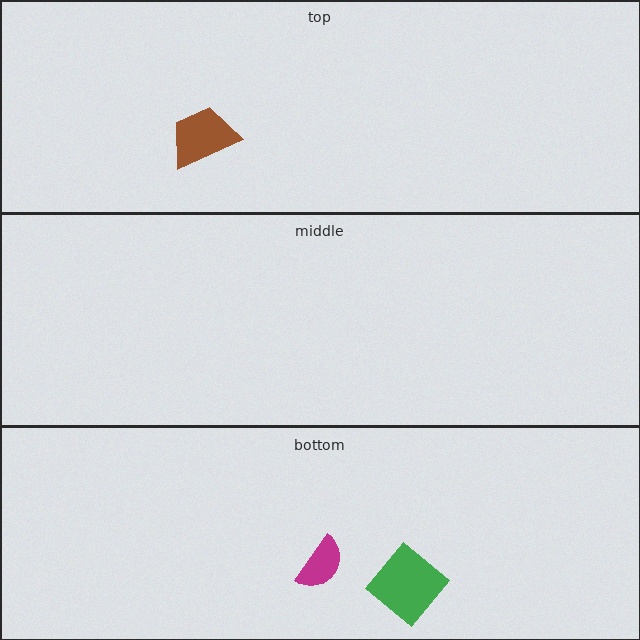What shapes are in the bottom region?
The magenta semicircle, the green diamond.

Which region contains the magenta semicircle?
The bottom region.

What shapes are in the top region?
The brown trapezoid.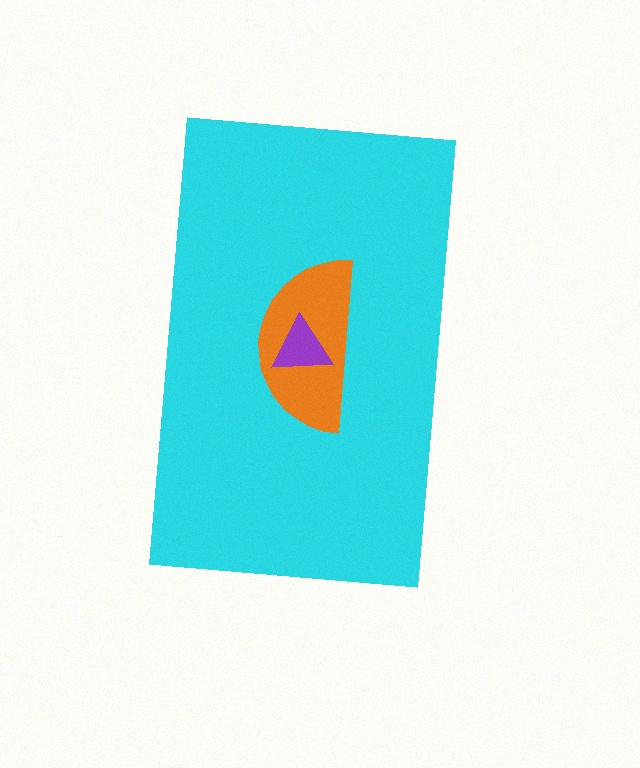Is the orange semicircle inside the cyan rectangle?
Yes.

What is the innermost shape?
The purple triangle.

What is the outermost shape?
The cyan rectangle.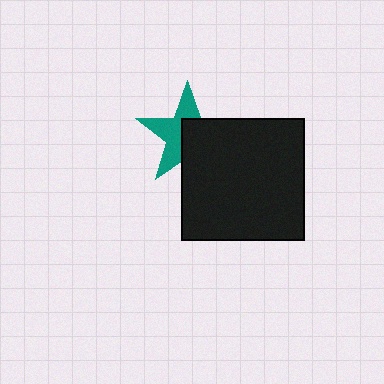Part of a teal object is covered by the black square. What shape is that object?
It is a star.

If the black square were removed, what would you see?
You would see the complete teal star.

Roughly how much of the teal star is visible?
About half of it is visible (roughly 50%).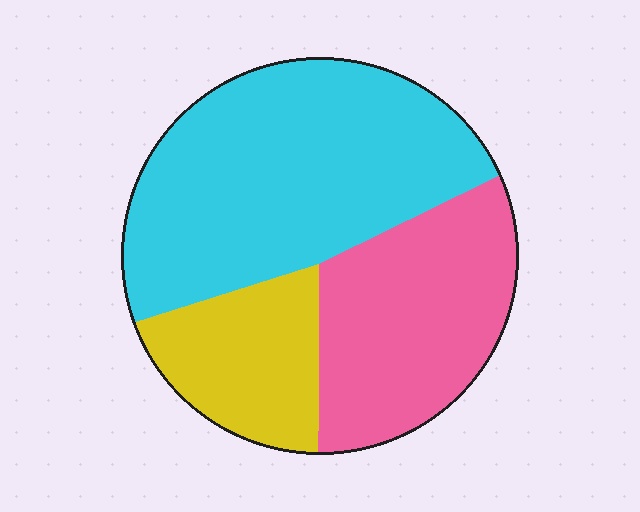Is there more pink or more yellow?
Pink.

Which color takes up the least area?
Yellow, at roughly 20%.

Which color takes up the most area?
Cyan, at roughly 50%.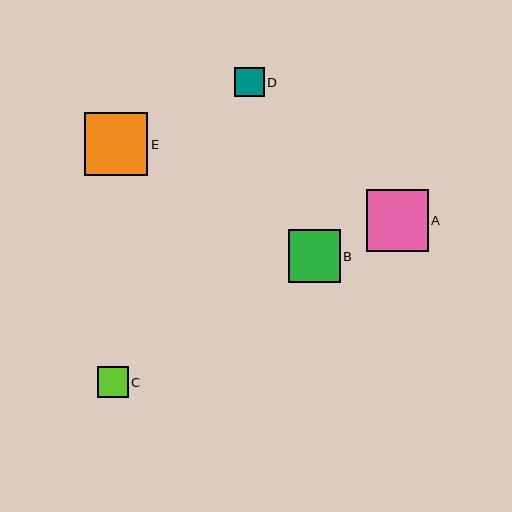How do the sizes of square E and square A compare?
Square E and square A are approximately the same size.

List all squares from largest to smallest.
From largest to smallest: E, A, B, C, D.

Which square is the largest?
Square E is the largest with a size of approximately 63 pixels.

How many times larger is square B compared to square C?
Square B is approximately 1.7 times the size of square C.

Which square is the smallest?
Square D is the smallest with a size of approximately 30 pixels.